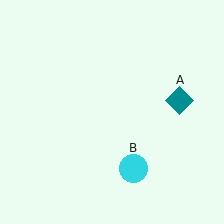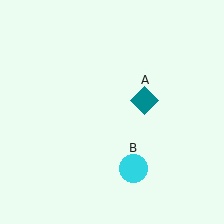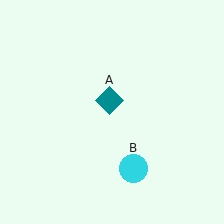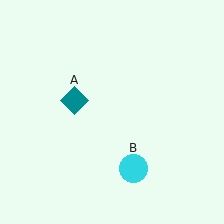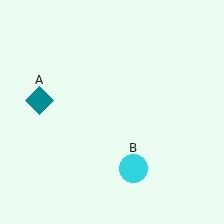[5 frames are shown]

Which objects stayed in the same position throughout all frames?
Cyan circle (object B) remained stationary.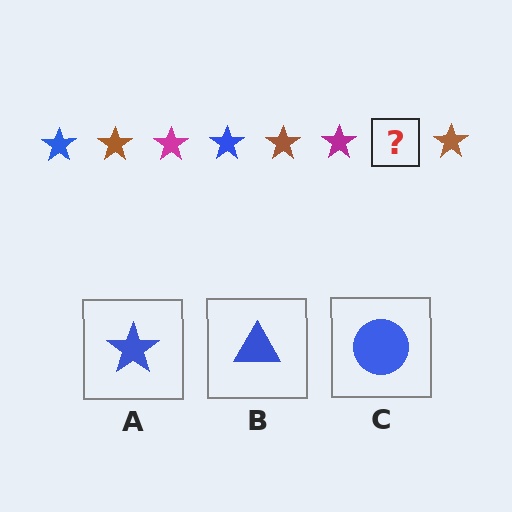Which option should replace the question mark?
Option A.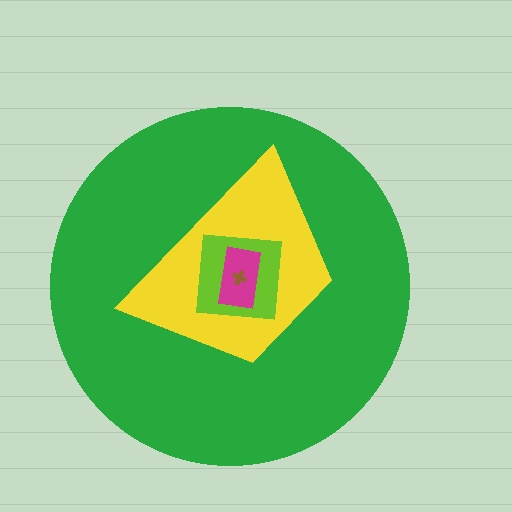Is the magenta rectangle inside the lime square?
Yes.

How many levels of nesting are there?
5.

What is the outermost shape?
The green circle.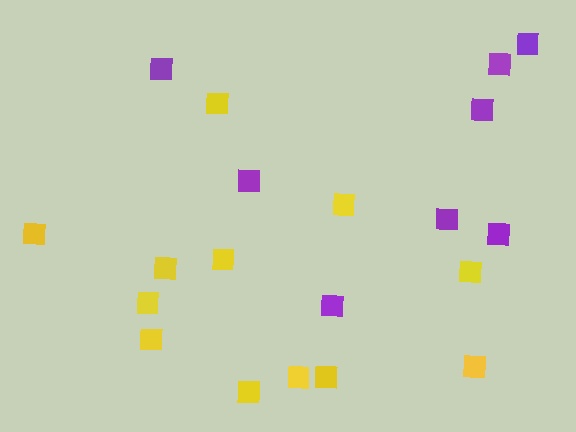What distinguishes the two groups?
There are 2 groups: one group of yellow squares (12) and one group of purple squares (8).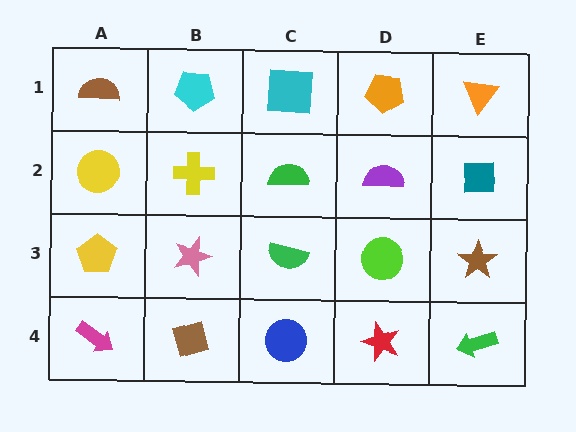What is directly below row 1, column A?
A yellow circle.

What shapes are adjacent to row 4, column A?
A yellow pentagon (row 3, column A), a brown diamond (row 4, column B).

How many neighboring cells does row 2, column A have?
3.